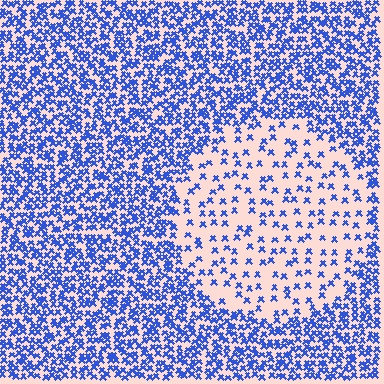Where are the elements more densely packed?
The elements are more densely packed outside the circle boundary.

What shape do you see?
I see a circle.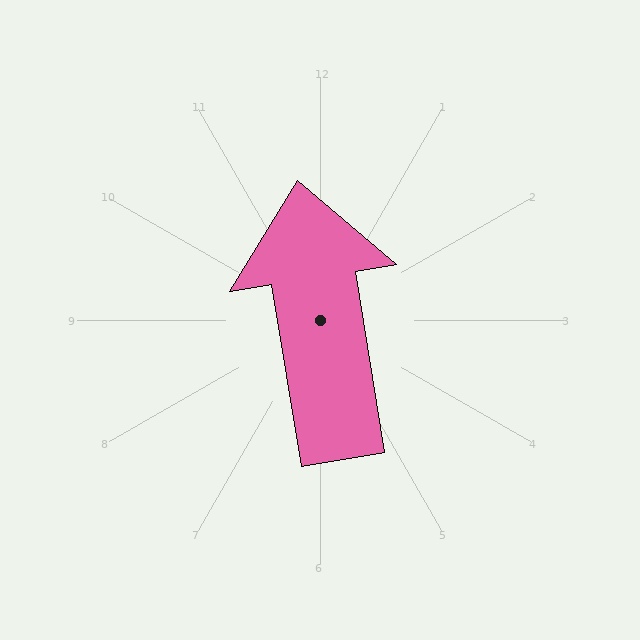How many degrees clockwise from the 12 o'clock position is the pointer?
Approximately 351 degrees.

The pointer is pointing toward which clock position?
Roughly 12 o'clock.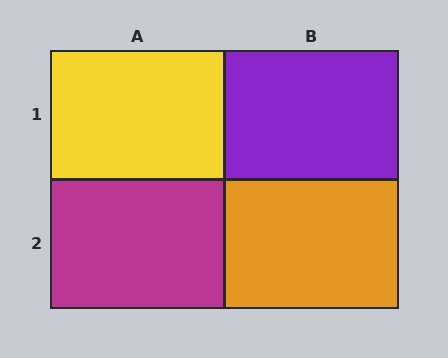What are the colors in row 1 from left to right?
Yellow, purple.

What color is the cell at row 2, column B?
Orange.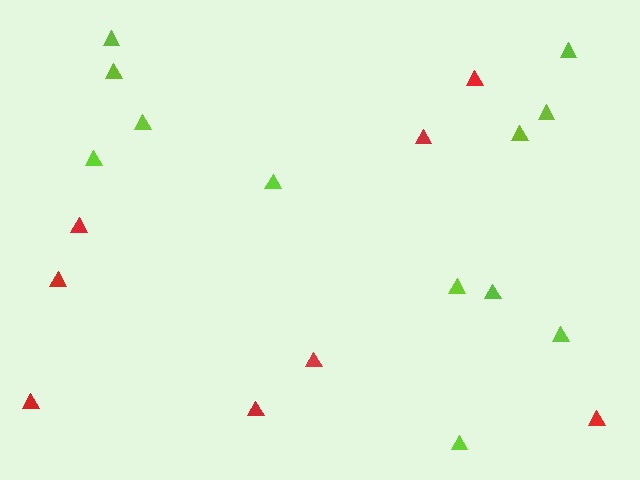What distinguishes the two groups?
There are 2 groups: one group of red triangles (8) and one group of lime triangles (12).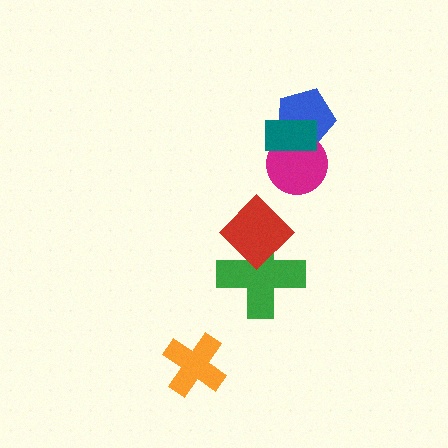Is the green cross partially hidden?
Yes, it is partially covered by another shape.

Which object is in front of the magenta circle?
The teal rectangle is in front of the magenta circle.